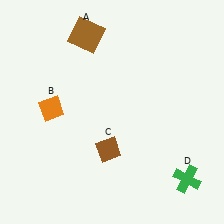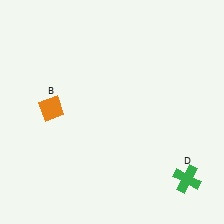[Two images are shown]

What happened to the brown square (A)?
The brown square (A) was removed in Image 2. It was in the top-left area of Image 1.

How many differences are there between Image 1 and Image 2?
There are 2 differences between the two images.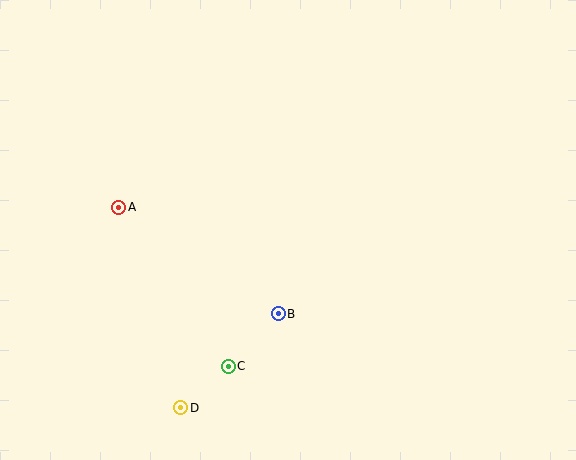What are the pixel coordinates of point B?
Point B is at (278, 314).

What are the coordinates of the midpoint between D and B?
The midpoint between D and B is at (230, 361).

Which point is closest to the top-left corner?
Point A is closest to the top-left corner.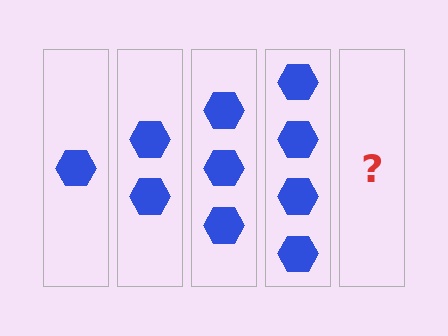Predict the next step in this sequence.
The next step is 5 hexagons.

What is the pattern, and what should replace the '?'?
The pattern is that each step adds one more hexagon. The '?' should be 5 hexagons.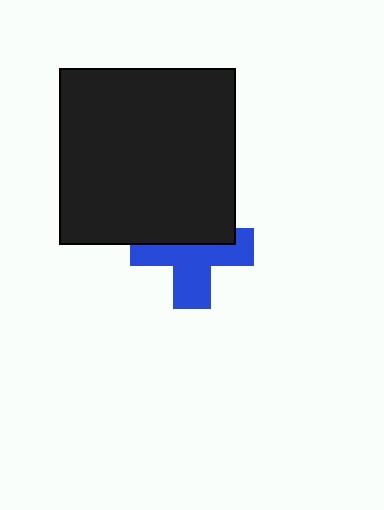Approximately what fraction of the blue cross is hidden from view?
Roughly 44% of the blue cross is hidden behind the black square.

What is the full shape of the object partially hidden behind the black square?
The partially hidden object is a blue cross.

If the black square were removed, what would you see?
You would see the complete blue cross.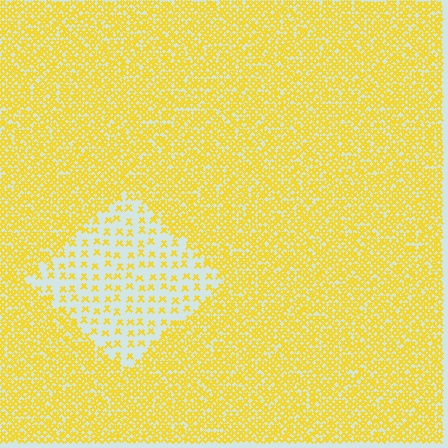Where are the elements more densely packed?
The elements are more densely packed outside the diamond boundary.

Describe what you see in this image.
The image contains small yellow elements arranged at two different densities. A diamond-shaped region is visible where the elements are less densely packed than the surrounding area.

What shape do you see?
I see a diamond.